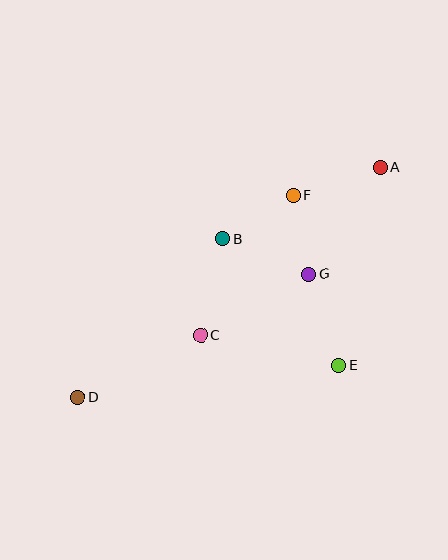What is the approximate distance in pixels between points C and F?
The distance between C and F is approximately 168 pixels.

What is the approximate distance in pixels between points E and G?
The distance between E and G is approximately 96 pixels.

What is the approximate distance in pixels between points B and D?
The distance between B and D is approximately 215 pixels.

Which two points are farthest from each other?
Points A and D are farthest from each other.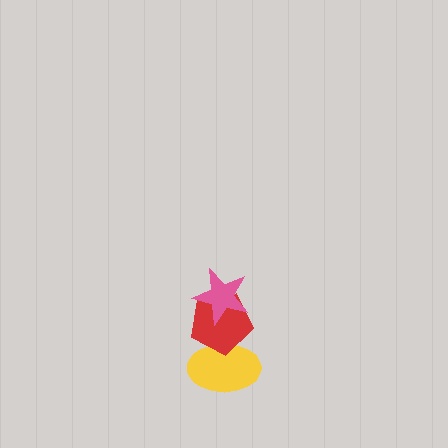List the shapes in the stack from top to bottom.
From top to bottom: the pink star, the red pentagon, the yellow ellipse.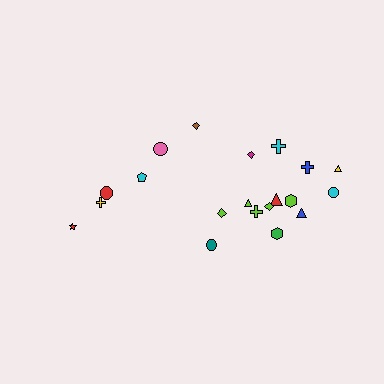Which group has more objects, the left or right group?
The right group.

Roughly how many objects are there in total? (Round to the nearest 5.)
Roughly 20 objects in total.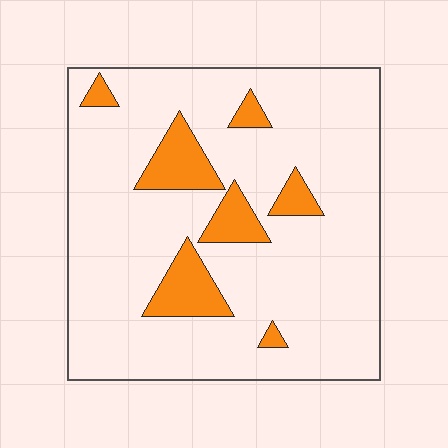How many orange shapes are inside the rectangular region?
7.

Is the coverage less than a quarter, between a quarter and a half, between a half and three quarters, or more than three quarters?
Less than a quarter.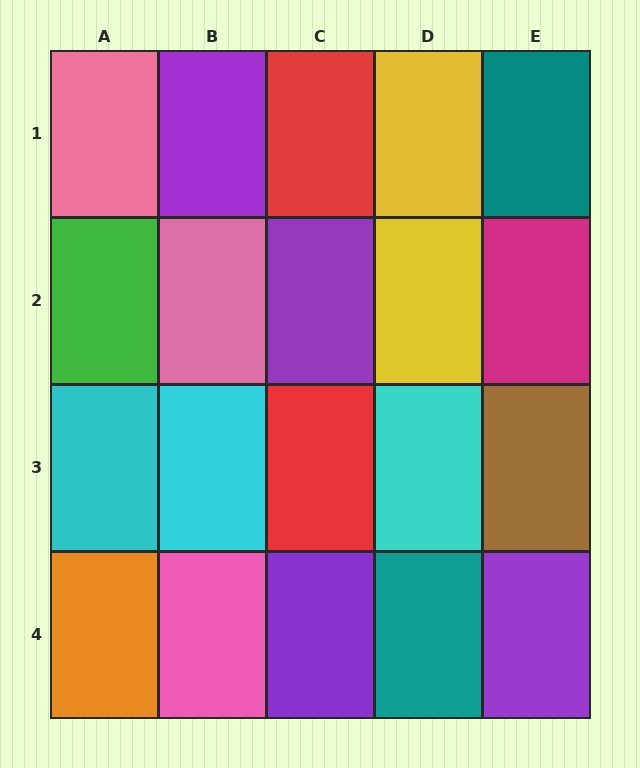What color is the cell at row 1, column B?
Purple.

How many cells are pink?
3 cells are pink.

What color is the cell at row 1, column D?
Yellow.